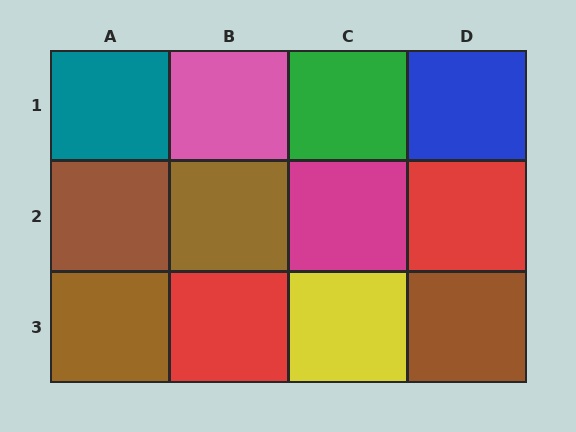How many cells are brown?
4 cells are brown.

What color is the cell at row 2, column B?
Brown.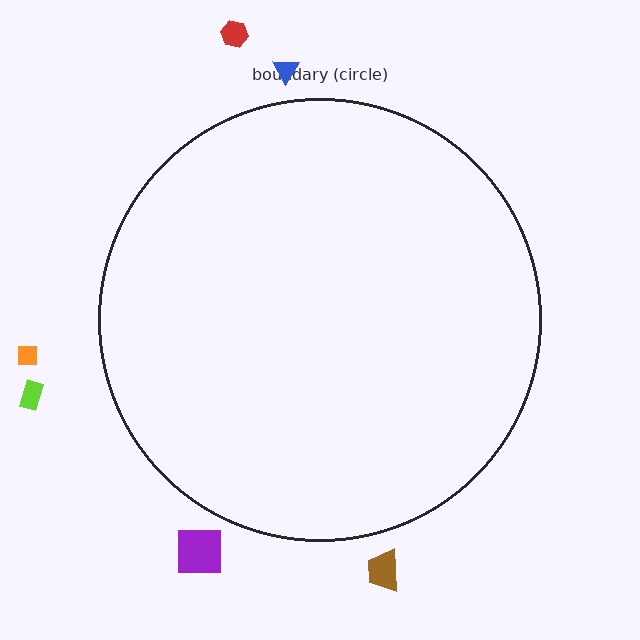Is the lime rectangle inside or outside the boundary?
Outside.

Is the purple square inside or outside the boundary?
Outside.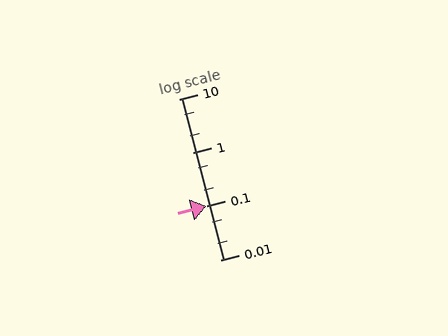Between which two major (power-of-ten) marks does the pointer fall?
The pointer is between 0.01 and 0.1.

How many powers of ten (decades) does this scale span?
The scale spans 3 decades, from 0.01 to 10.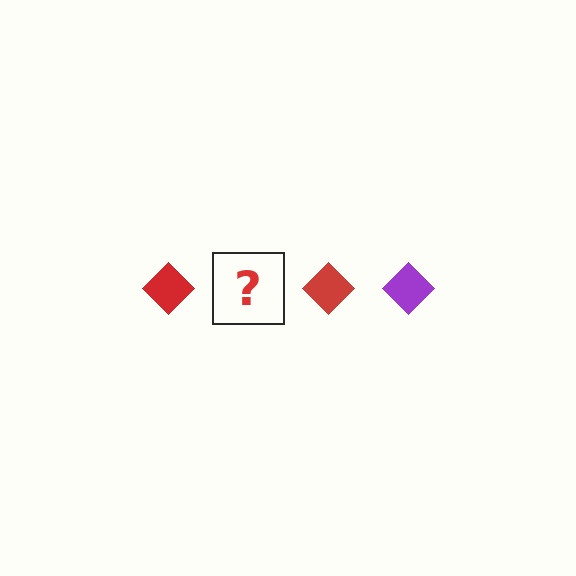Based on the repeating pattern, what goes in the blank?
The blank should be a purple diamond.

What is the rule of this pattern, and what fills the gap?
The rule is that the pattern cycles through red, purple diamonds. The gap should be filled with a purple diamond.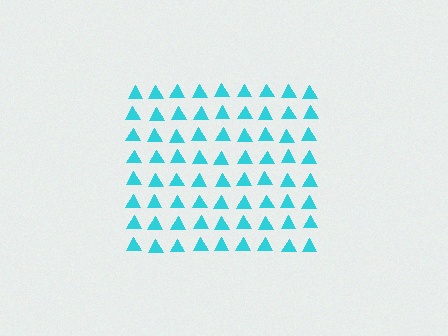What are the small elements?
The small elements are triangles.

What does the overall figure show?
The overall figure shows a square.